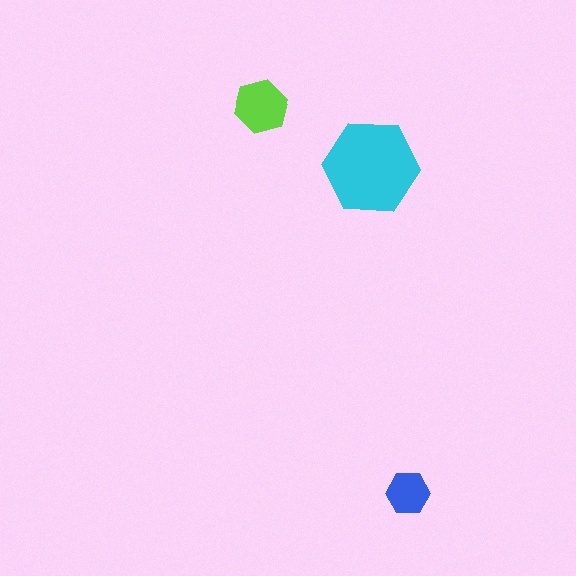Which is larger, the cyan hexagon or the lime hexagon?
The cyan one.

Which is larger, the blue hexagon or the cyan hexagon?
The cyan one.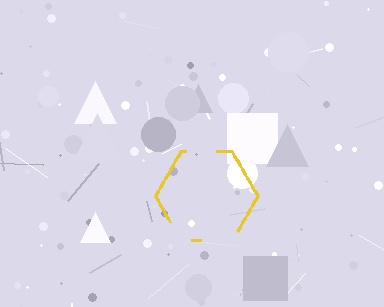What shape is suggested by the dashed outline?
The dashed outline suggests a hexagon.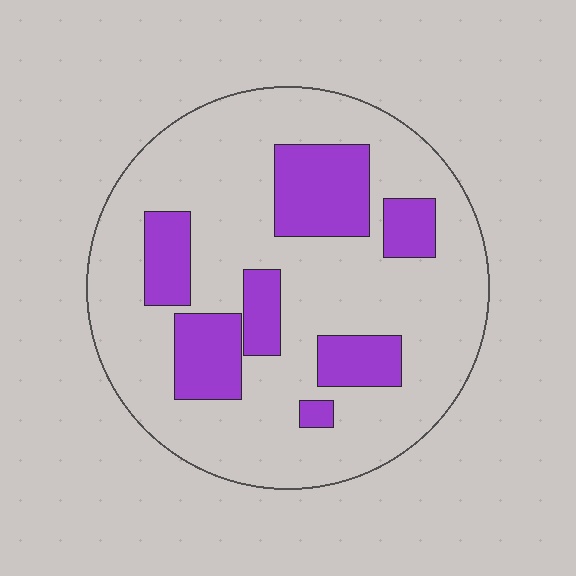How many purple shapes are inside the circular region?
7.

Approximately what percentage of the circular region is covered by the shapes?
Approximately 25%.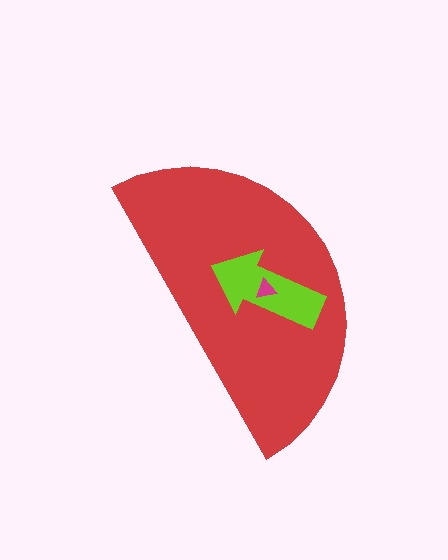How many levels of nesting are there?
3.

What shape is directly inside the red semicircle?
The lime arrow.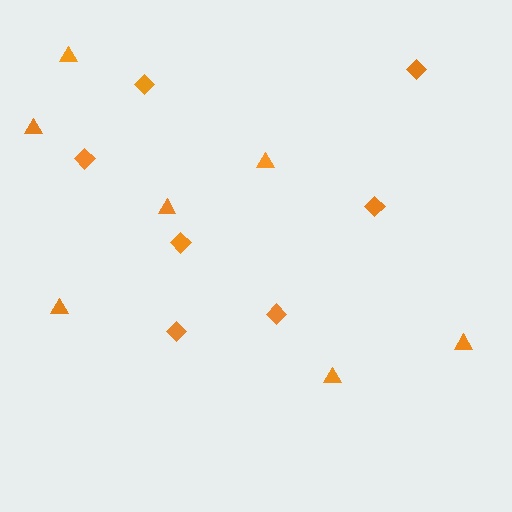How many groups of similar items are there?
There are 2 groups: one group of triangles (7) and one group of diamonds (7).